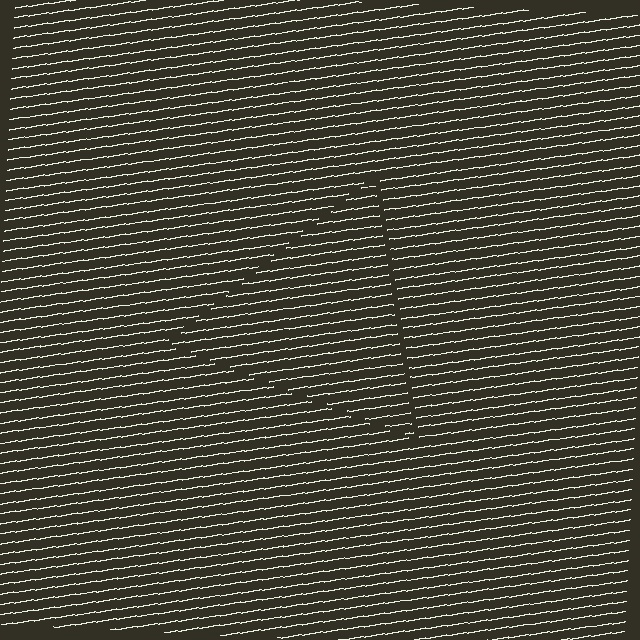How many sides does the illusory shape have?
3 sides — the line-ends trace a triangle.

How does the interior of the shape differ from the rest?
The interior of the shape contains the same grating, shifted by half a period — the contour is defined by the phase discontinuity where line-ends from the inner and outer gratings abut.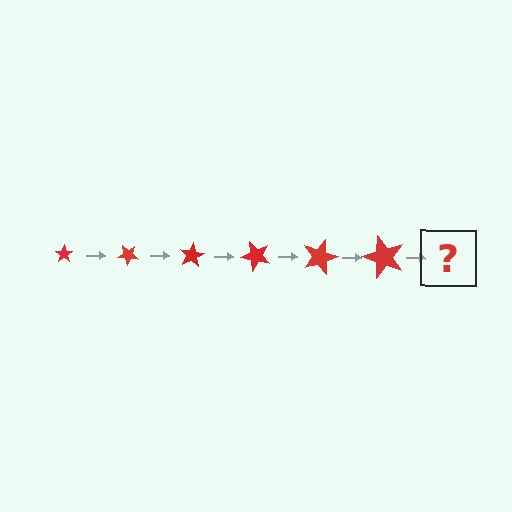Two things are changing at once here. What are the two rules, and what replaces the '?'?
The two rules are that the star grows larger each step and it rotates 40 degrees each step. The '?' should be a star, larger than the previous one and rotated 240 degrees from the start.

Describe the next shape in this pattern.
It should be a star, larger than the previous one and rotated 240 degrees from the start.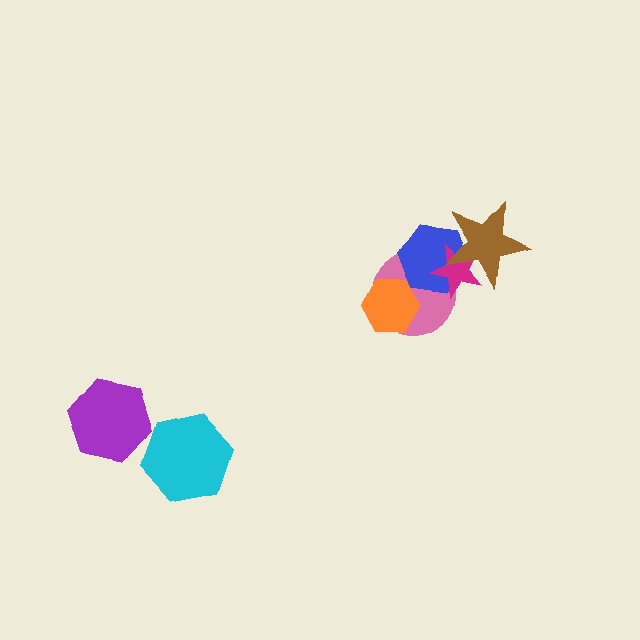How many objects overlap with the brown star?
2 objects overlap with the brown star.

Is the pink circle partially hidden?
Yes, it is partially covered by another shape.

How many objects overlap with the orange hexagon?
1 object overlaps with the orange hexagon.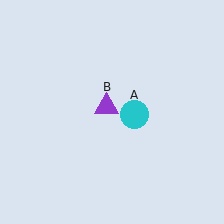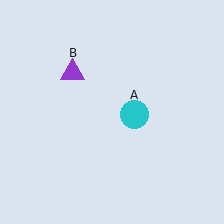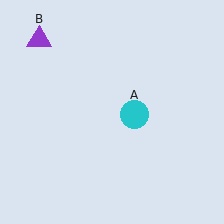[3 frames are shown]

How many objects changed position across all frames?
1 object changed position: purple triangle (object B).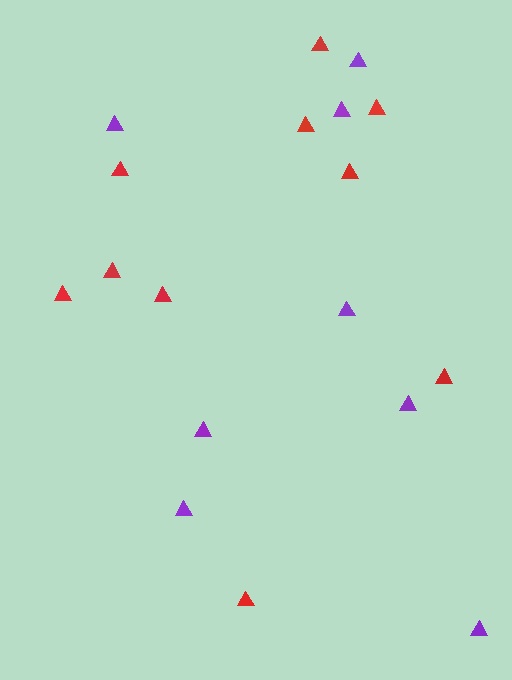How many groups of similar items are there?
There are 2 groups: one group of purple triangles (8) and one group of red triangles (10).